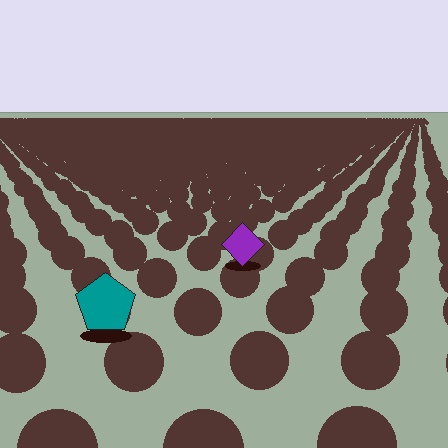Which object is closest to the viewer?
The teal pentagon is closest. The texture marks near it are larger and more spread out.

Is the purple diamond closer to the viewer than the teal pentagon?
No. The teal pentagon is closer — you can tell from the texture gradient: the ground texture is coarser near it.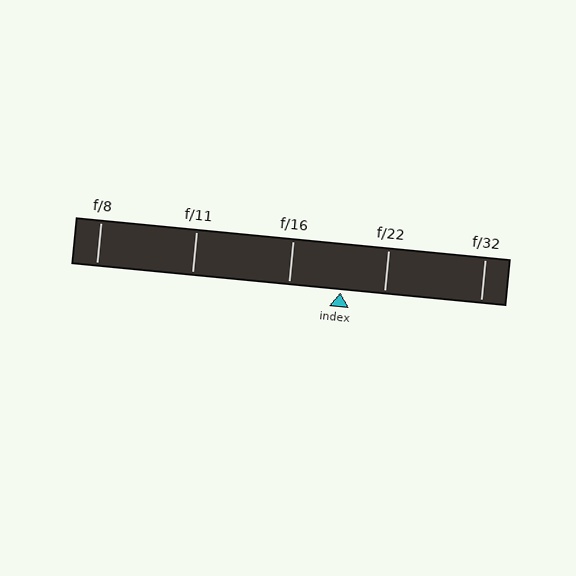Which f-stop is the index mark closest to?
The index mark is closest to f/22.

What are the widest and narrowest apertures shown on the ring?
The widest aperture shown is f/8 and the narrowest is f/32.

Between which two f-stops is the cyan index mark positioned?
The index mark is between f/16 and f/22.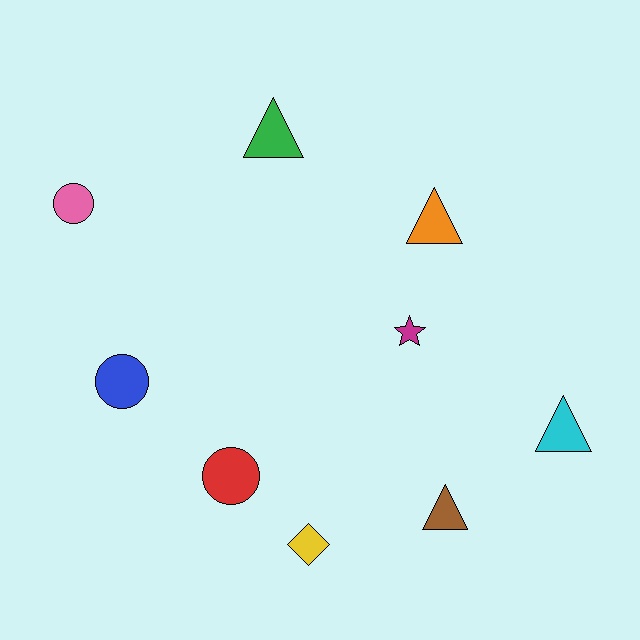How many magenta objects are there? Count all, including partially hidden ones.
There is 1 magenta object.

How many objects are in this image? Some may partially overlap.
There are 9 objects.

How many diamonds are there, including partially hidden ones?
There is 1 diamond.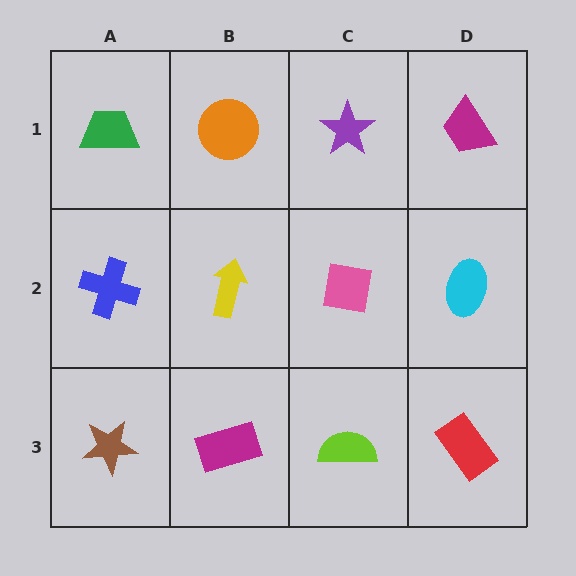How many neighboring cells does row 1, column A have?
2.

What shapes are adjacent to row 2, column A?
A green trapezoid (row 1, column A), a brown star (row 3, column A), a yellow arrow (row 2, column B).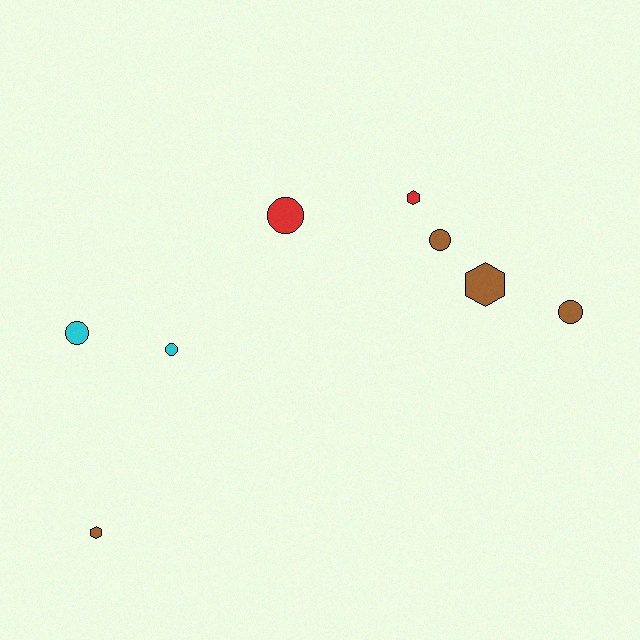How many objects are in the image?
There are 8 objects.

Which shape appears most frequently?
Circle, with 5 objects.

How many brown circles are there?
There are 2 brown circles.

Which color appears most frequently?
Brown, with 4 objects.